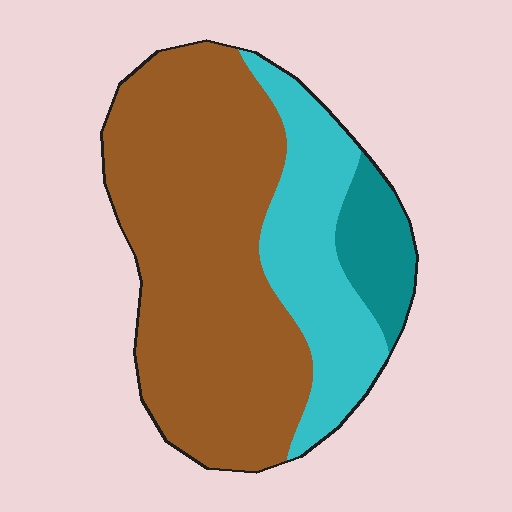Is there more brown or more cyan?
Brown.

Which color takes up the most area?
Brown, at roughly 65%.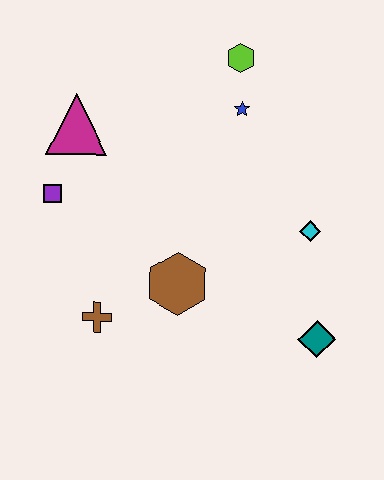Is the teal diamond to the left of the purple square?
No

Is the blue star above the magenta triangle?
Yes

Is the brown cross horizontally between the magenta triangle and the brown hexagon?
Yes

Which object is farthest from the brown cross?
The lime hexagon is farthest from the brown cross.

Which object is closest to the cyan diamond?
The teal diamond is closest to the cyan diamond.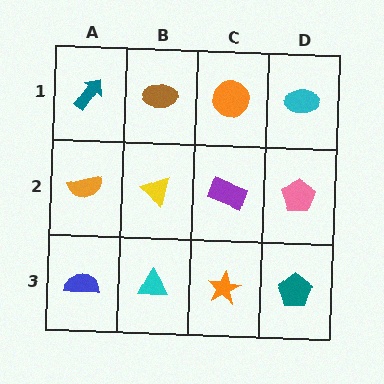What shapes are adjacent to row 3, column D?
A pink pentagon (row 2, column D), an orange star (row 3, column C).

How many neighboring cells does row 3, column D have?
2.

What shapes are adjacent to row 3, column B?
A yellow triangle (row 2, column B), a blue semicircle (row 3, column A), an orange star (row 3, column C).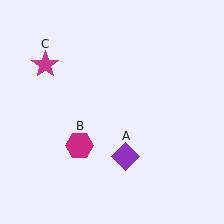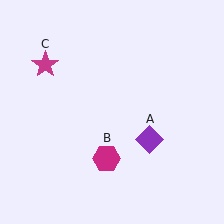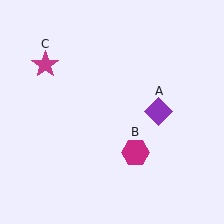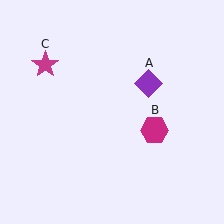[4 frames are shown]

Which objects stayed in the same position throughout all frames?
Magenta star (object C) remained stationary.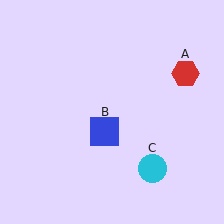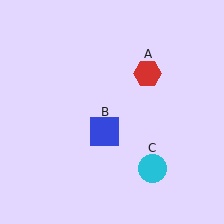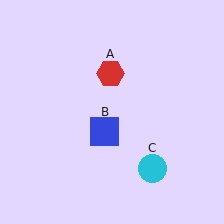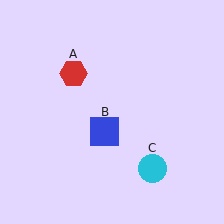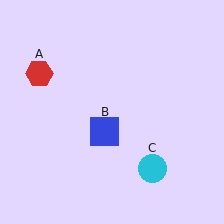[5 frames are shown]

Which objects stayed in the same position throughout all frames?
Blue square (object B) and cyan circle (object C) remained stationary.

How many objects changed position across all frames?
1 object changed position: red hexagon (object A).